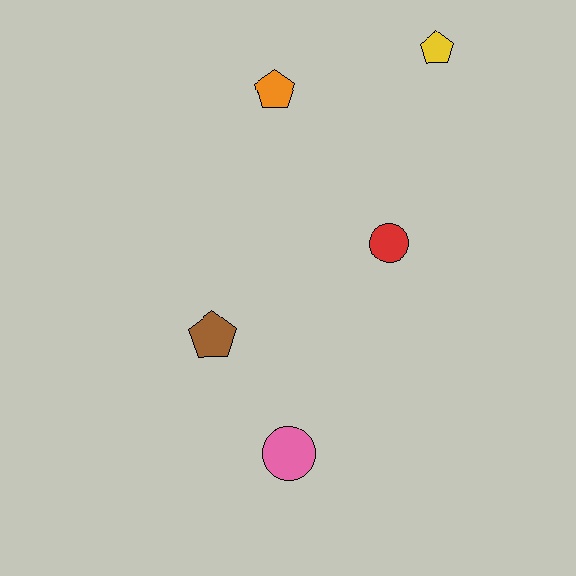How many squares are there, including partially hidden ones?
There are no squares.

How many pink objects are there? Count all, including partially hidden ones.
There is 1 pink object.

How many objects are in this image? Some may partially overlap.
There are 5 objects.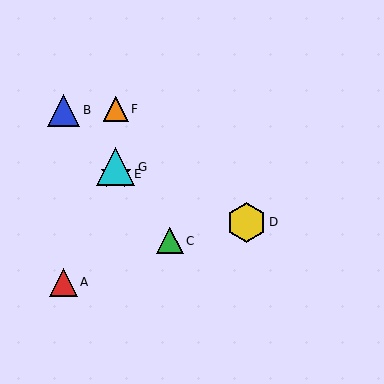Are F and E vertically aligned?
Yes, both are at x≈116.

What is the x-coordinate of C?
Object C is at x≈170.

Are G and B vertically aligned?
No, G is at x≈116 and B is at x≈63.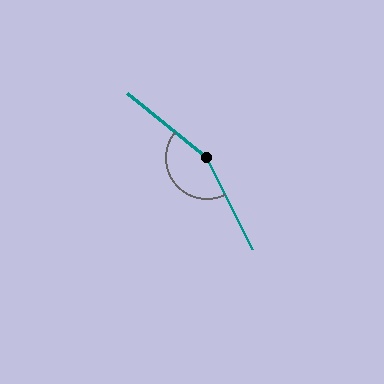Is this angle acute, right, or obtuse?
It is obtuse.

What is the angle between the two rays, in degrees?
Approximately 156 degrees.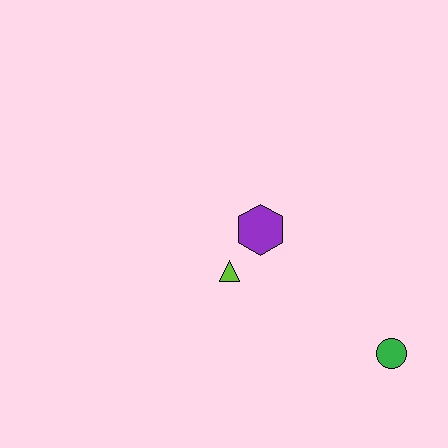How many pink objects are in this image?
There are no pink objects.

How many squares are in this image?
There are no squares.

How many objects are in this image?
There are 3 objects.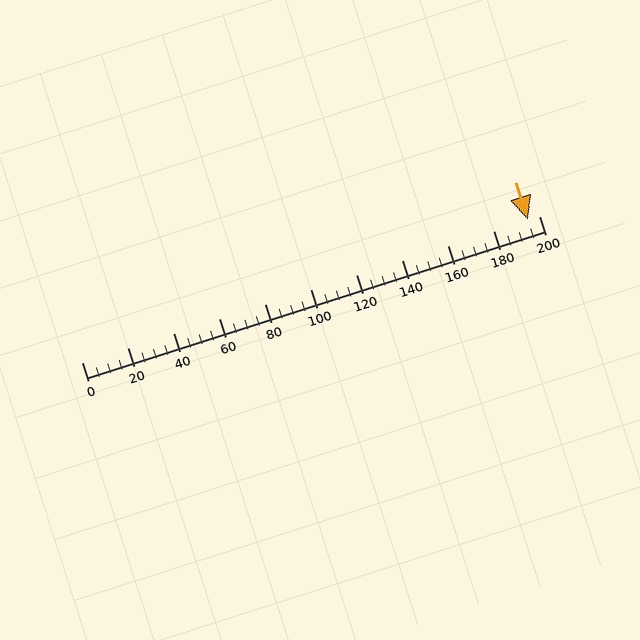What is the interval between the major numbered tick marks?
The major tick marks are spaced 20 units apart.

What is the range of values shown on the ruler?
The ruler shows values from 0 to 200.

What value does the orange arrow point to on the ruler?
The orange arrow points to approximately 195.